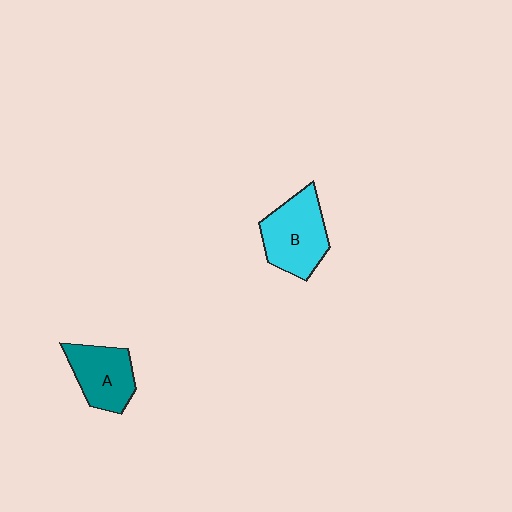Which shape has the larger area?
Shape B (cyan).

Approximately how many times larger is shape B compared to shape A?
Approximately 1.2 times.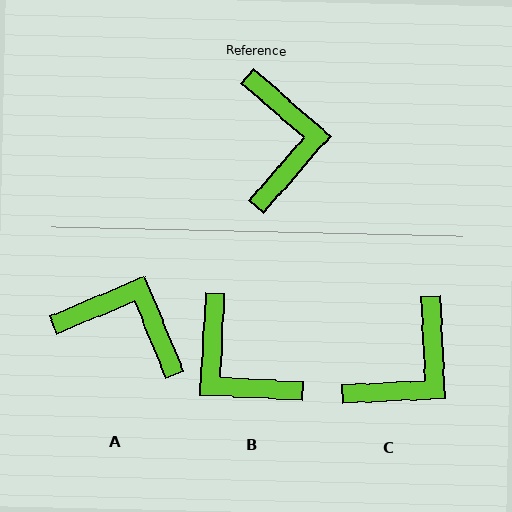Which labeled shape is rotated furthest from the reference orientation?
B, about 142 degrees away.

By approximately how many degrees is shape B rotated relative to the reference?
Approximately 142 degrees clockwise.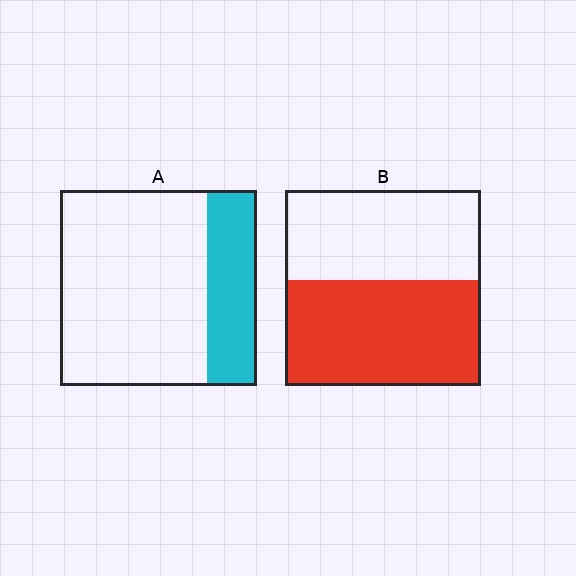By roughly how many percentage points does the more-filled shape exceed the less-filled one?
By roughly 30 percentage points (B over A).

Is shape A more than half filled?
No.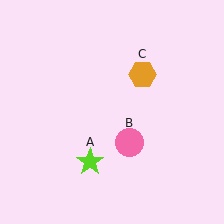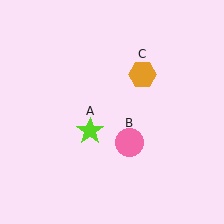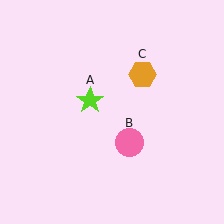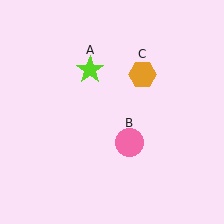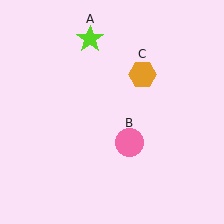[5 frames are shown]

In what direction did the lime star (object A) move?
The lime star (object A) moved up.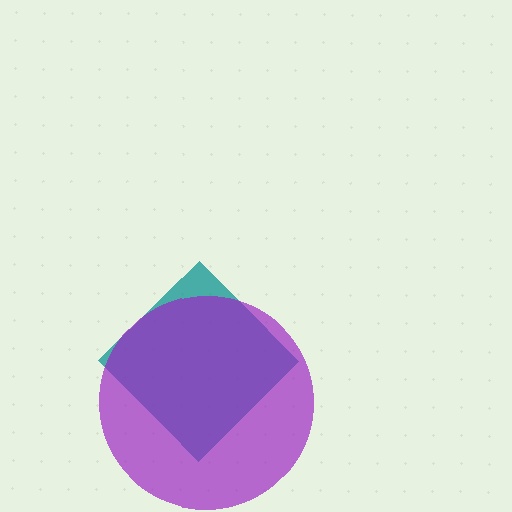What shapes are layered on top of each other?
The layered shapes are: a teal diamond, a purple circle.